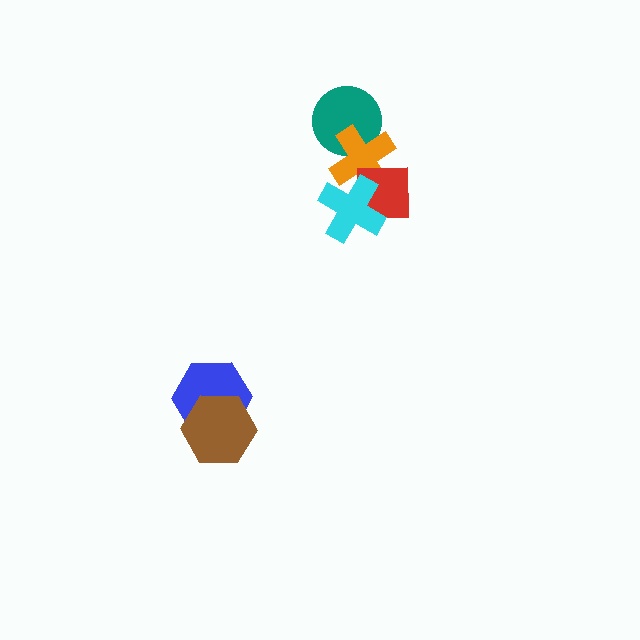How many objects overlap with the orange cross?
3 objects overlap with the orange cross.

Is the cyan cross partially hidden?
No, no other shape covers it.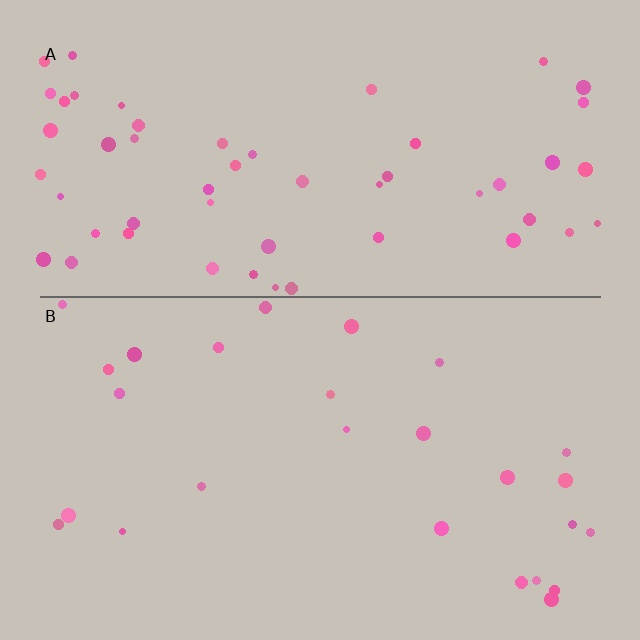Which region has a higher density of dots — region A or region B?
A (the top).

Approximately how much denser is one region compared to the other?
Approximately 2.1× — region A over region B.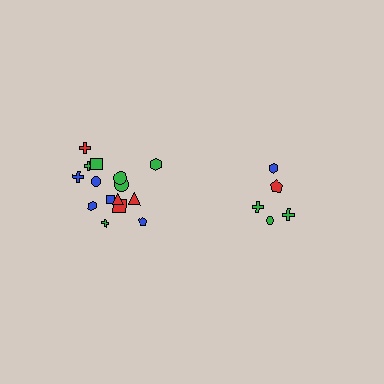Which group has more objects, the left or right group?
The left group.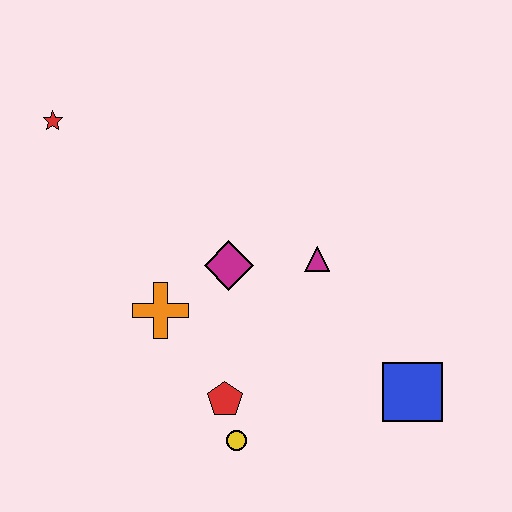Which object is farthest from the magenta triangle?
The red star is farthest from the magenta triangle.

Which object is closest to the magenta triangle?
The magenta diamond is closest to the magenta triangle.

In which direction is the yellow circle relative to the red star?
The yellow circle is below the red star.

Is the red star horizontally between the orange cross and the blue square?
No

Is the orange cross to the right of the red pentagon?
No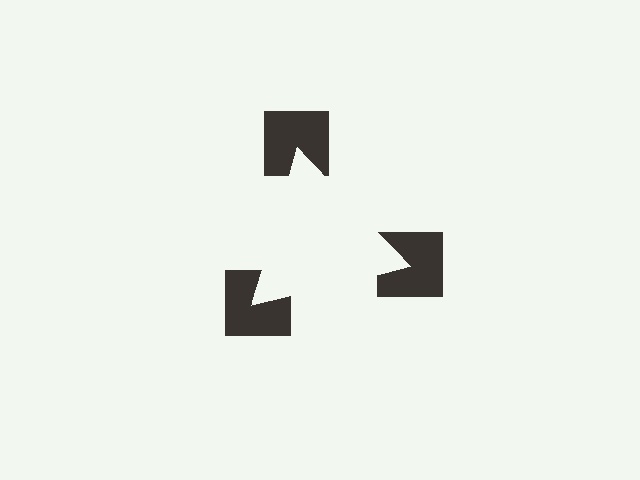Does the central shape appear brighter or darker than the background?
It typically appears slightly brighter than the background, even though no actual brightness change is drawn.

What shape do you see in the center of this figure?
An illusory triangle — its edges are inferred from the aligned wedge cuts in the notched squares, not physically drawn.